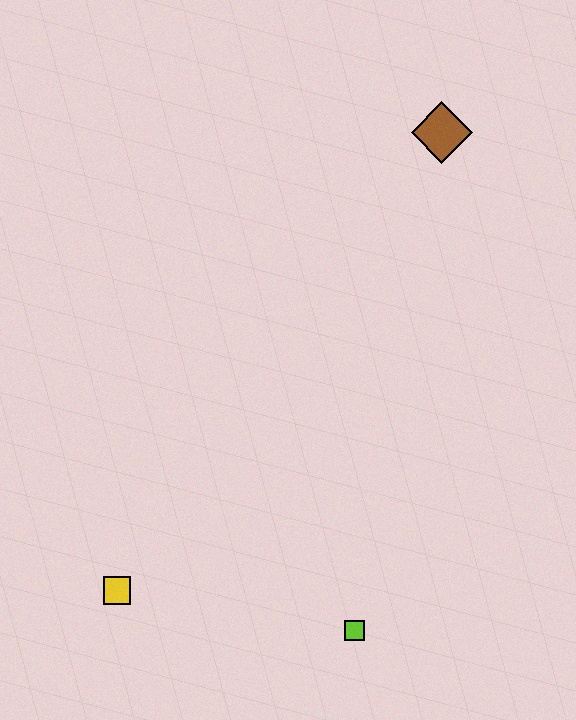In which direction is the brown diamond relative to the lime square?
The brown diamond is above the lime square.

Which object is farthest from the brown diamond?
The yellow square is farthest from the brown diamond.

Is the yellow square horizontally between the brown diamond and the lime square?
No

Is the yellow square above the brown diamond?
No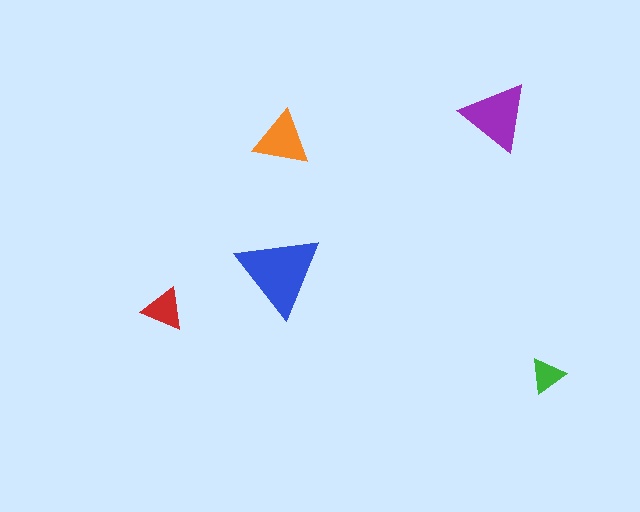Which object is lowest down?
The green triangle is bottommost.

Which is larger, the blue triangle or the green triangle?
The blue one.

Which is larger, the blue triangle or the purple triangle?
The blue one.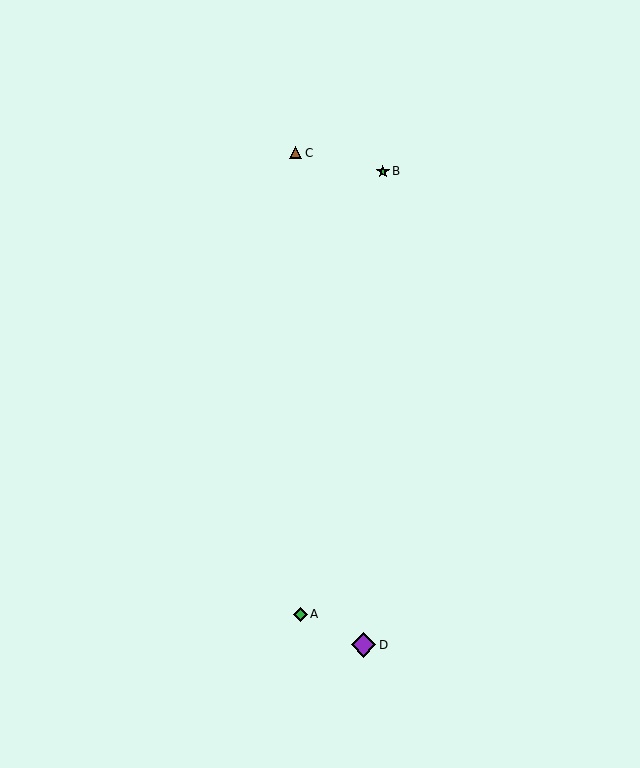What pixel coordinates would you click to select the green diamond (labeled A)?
Click at (301, 614) to select the green diamond A.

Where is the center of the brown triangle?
The center of the brown triangle is at (295, 153).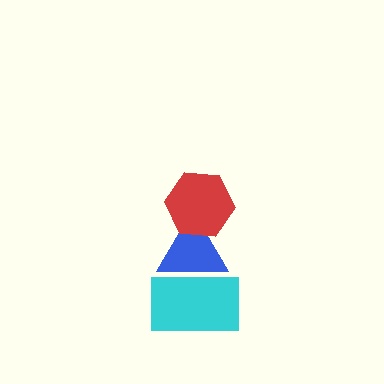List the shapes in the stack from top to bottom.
From top to bottom: the red hexagon, the blue triangle, the cyan rectangle.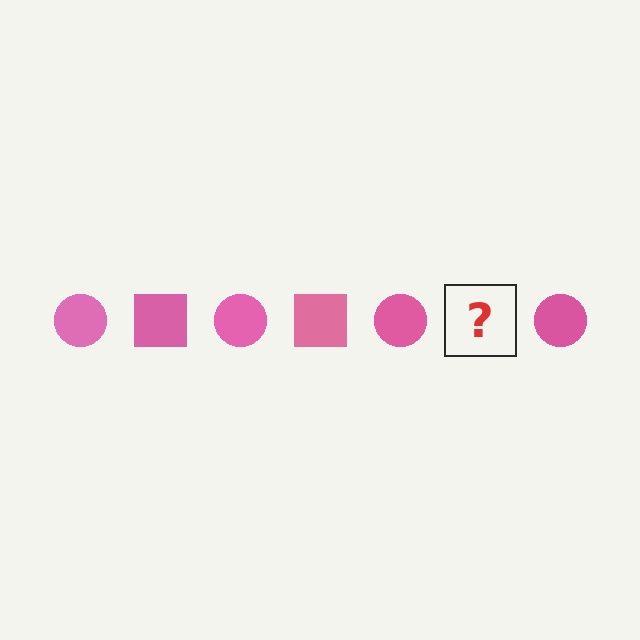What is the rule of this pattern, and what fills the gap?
The rule is that the pattern cycles through circle, square shapes in pink. The gap should be filled with a pink square.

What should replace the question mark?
The question mark should be replaced with a pink square.